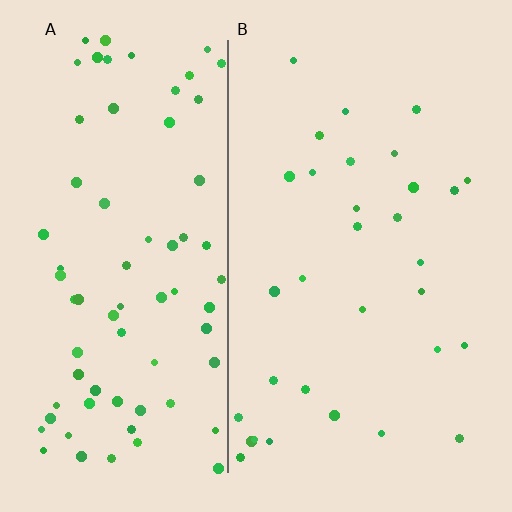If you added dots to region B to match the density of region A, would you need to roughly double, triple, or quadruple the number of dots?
Approximately double.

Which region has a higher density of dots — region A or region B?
A (the left).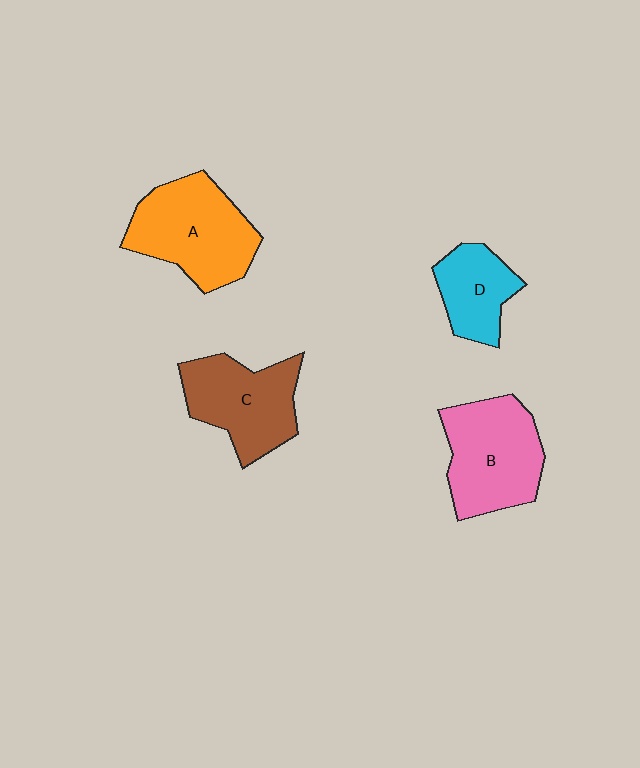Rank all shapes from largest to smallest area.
From largest to smallest: A (orange), B (pink), C (brown), D (cyan).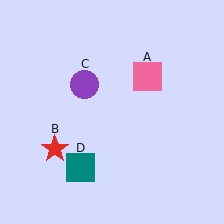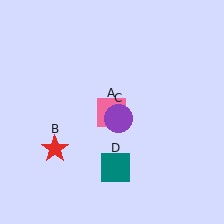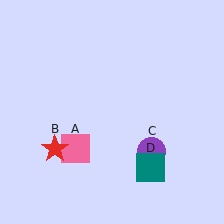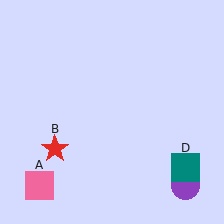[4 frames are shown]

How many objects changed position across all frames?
3 objects changed position: pink square (object A), purple circle (object C), teal square (object D).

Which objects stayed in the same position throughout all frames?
Red star (object B) remained stationary.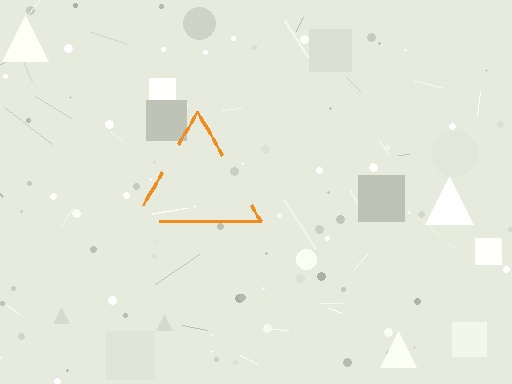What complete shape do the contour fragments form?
The contour fragments form a triangle.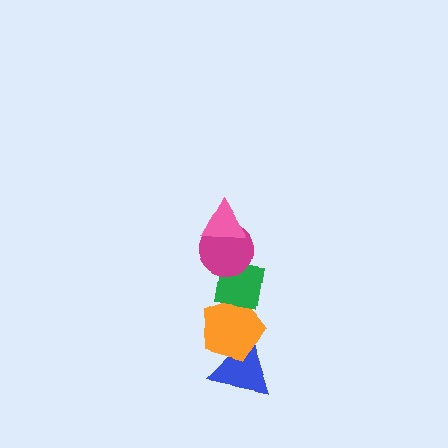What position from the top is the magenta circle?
The magenta circle is 2nd from the top.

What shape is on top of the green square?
The magenta circle is on top of the green square.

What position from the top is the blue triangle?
The blue triangle is 5th from the top.